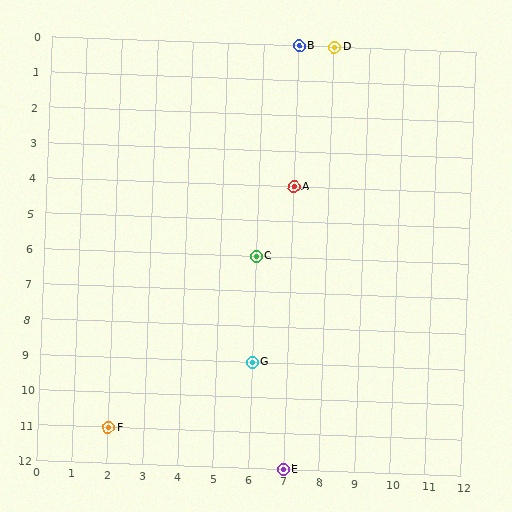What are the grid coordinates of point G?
Point G is at grid coordinates (6, 9).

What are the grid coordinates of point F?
Point F is at grid coordinates (2, 11).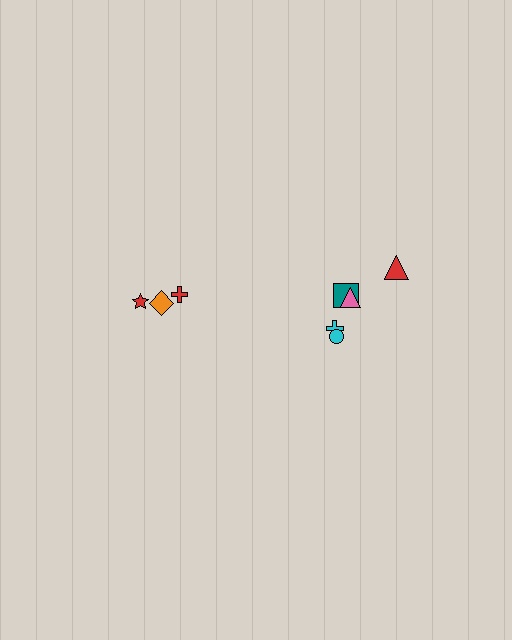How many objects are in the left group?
There are 3 objects.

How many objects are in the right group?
There are 5 objects.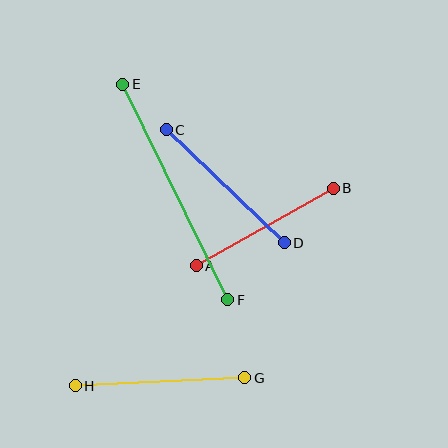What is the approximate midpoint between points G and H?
The midpoint is at approximately (160, 382) pixels.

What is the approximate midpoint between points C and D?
The midpoint is at approximately (225, 186) pixels.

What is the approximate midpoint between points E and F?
The midpoint is at approximately (175, 192) pixels.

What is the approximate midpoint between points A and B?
The midpoint is at approximately (265, 227) pixels.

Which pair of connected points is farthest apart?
Points E and F are farthest apart.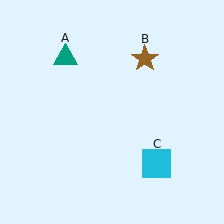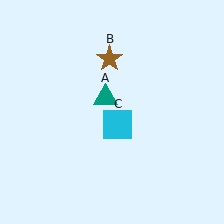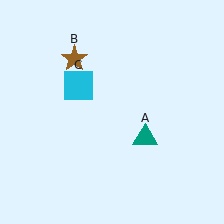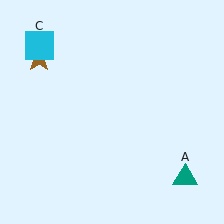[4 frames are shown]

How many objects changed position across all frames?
3 objects changed position: teal triangle (object A), brown star (object B), cyan square (object C).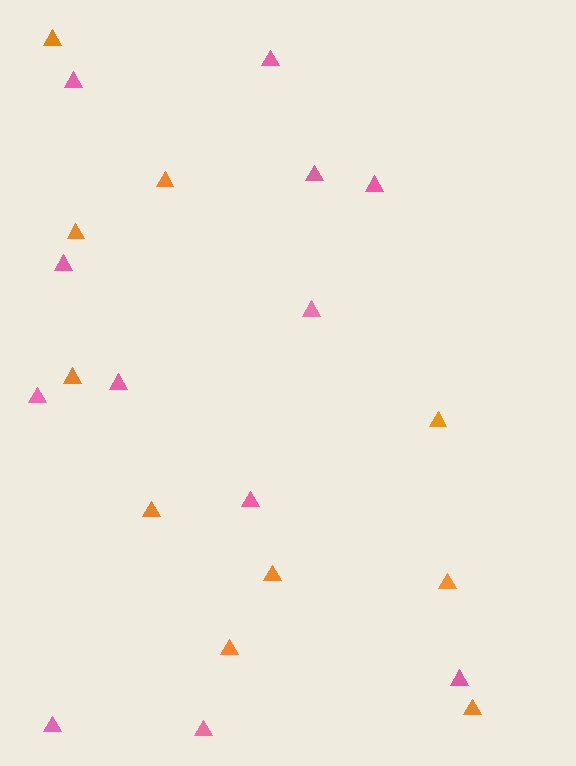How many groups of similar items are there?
There are 2 groups: one group of orange triangles (10) and one group of pink triangles (12).